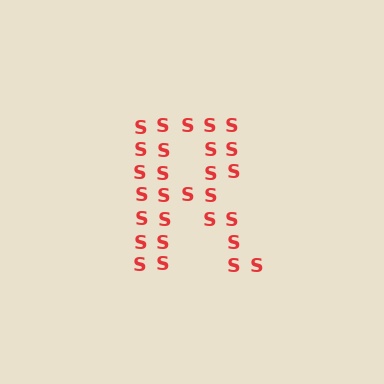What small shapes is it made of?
It is made of small letter S's.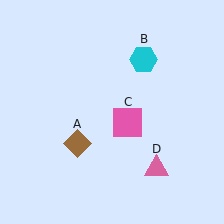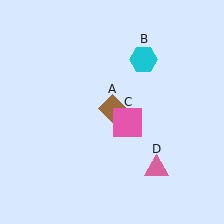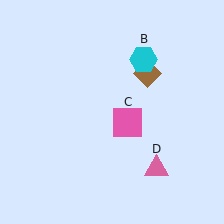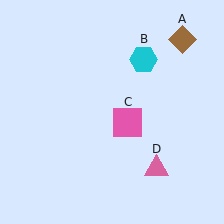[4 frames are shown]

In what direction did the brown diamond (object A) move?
The brown diamond (object A) moved up and to the right.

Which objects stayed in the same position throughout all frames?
Cyan hexagon (object B) and pink square (object C) and pink triangle (object D) remained stationary.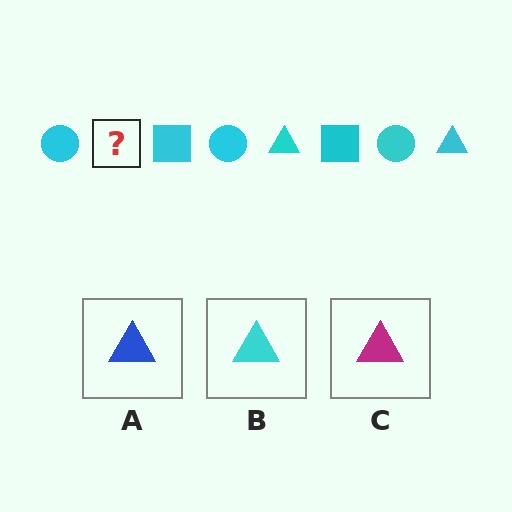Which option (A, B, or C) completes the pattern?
B.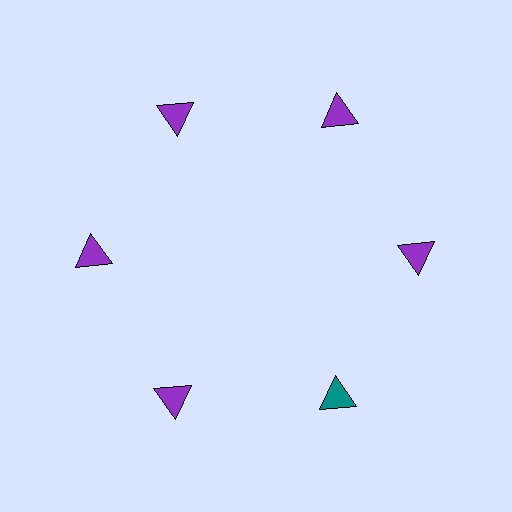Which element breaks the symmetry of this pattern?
The teal triangle at roughly the 5 o'clock position breaks the symmetry. All other shapes are purple triangles.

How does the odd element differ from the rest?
It has a different color: teal instead of purple.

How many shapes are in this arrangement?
There are 6 shapes arranged in a ring pattern.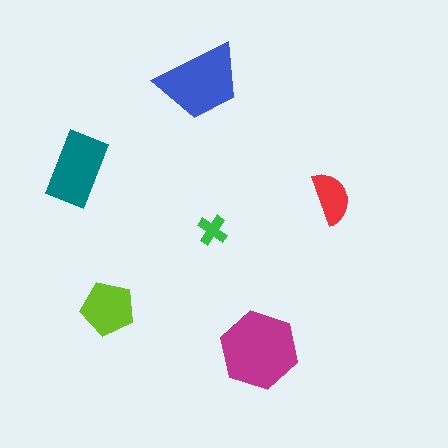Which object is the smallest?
The green cross.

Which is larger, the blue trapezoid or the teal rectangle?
The blue trapezoid.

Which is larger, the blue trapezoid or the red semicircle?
The blue trapezoid.